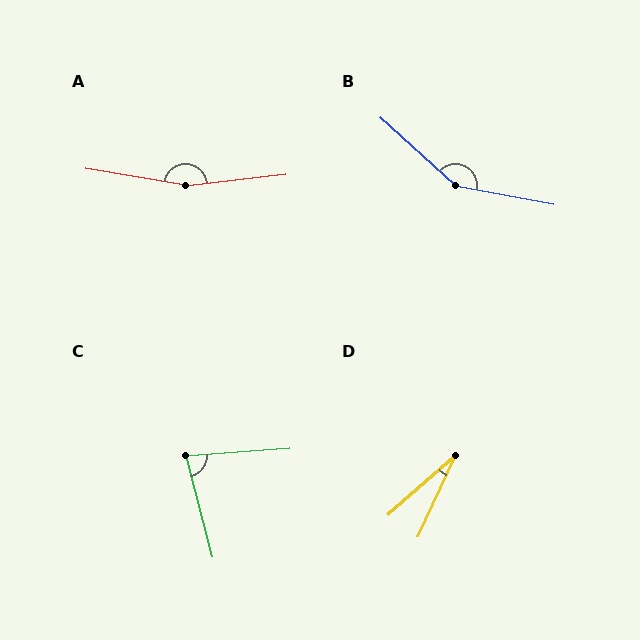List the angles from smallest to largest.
D (24°), C (80°), B (148°), A (164°).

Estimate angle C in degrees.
Approximately 80 degrees.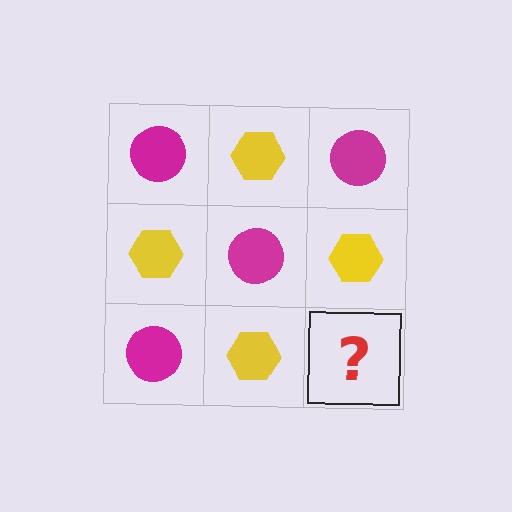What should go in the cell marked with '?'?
The missing cell should contain a magenta circle.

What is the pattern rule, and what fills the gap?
The rule is that it alternates magenta circle and yellow hexagon in a checkerboard pattern. The gap should be filled with a magenta circle.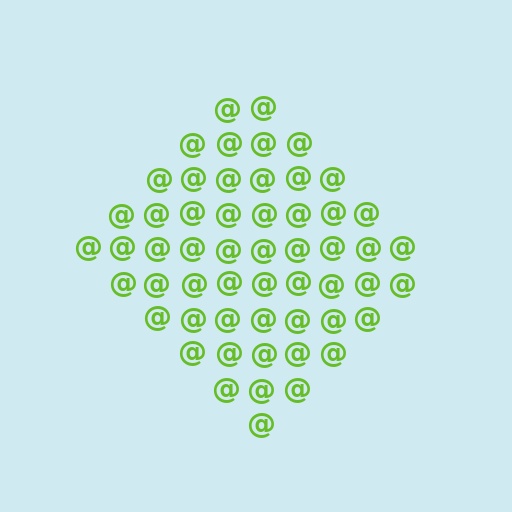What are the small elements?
The small elements are at signs.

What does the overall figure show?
The overall figure shows a diamond.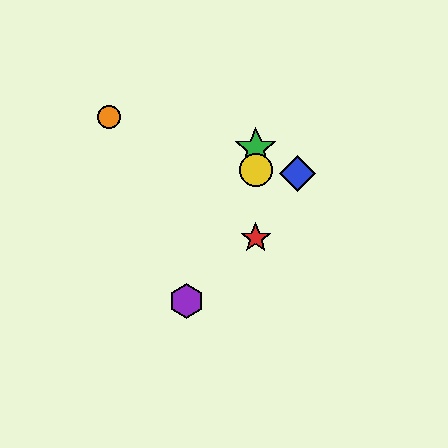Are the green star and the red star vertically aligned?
Yes, both are at x≈256.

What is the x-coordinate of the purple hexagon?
The purple hexagon is at x≈187.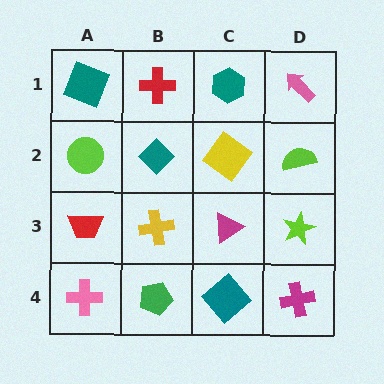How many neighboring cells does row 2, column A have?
3.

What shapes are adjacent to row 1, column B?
A teal diamond (row 2, column B), a teal square (row 1, column A), a teal hexagon (row 1, column C).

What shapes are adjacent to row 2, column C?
A teal hexagon (row 1, column C), a magenta triangle (row 3, column C), a teal diamond (row 2, column B), a lime semicircle (row 2, column D).